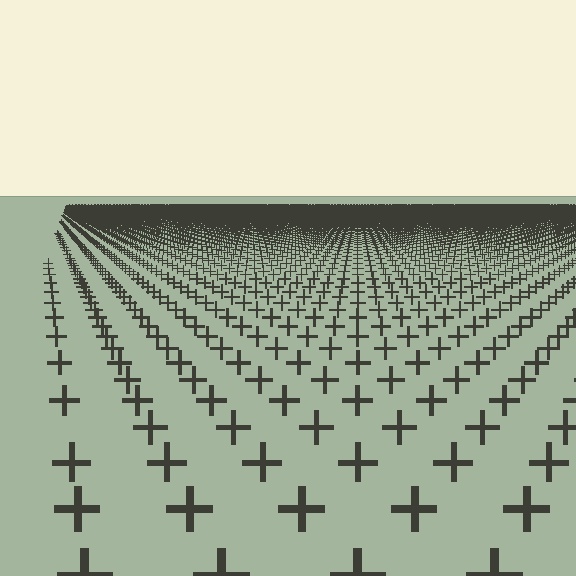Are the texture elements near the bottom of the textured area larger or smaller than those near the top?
Larger. Near the bottom, elements are closer to the viewer and appear at a bigger on-screen size.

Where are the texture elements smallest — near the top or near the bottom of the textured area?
Near the top.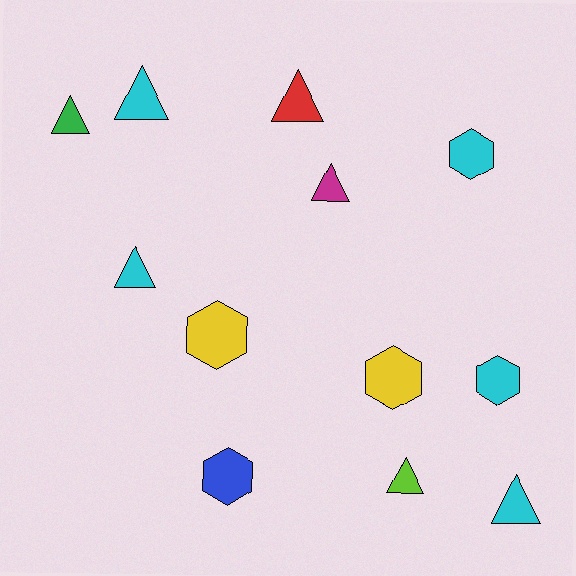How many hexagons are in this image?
There are 5 hexagons.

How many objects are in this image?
There are 12 objects.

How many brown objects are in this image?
There are no brown objects.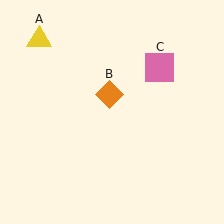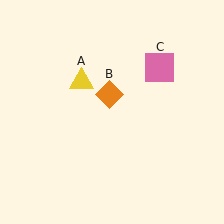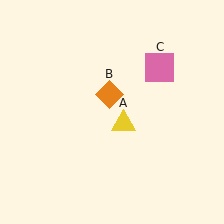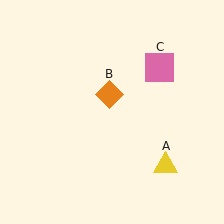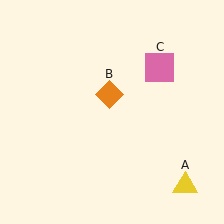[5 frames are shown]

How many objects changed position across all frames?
1 object changed position: yellow triangle (object A).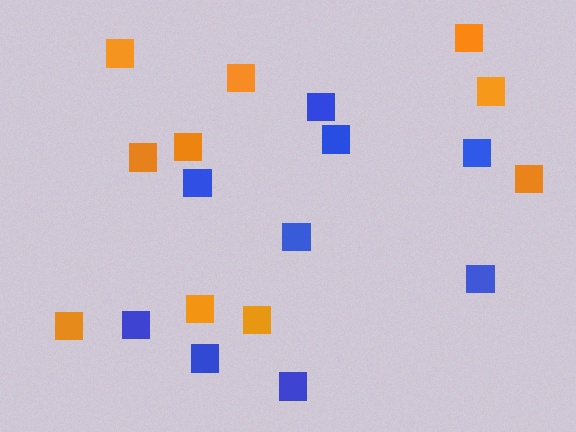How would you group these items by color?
There are 2 groups: one group of orange squares (10) and one group of blue squares (9).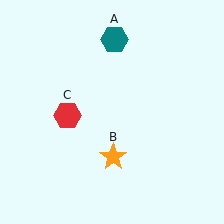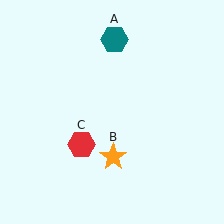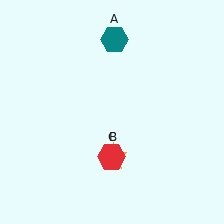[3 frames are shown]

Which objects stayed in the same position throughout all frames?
Teal hexagon (object A) and orange star (object B) remained stationary.